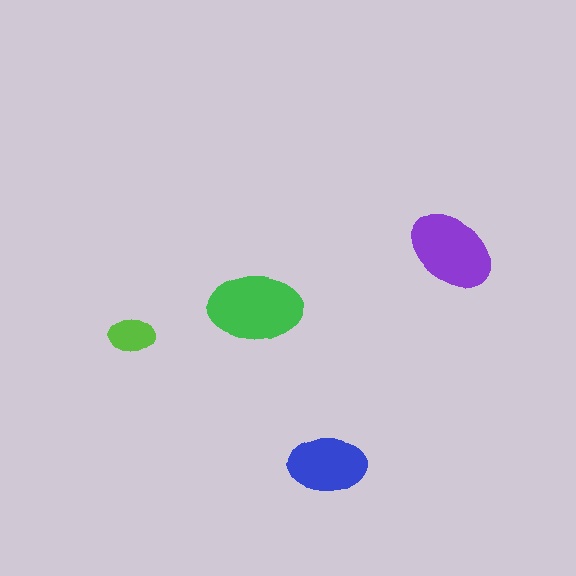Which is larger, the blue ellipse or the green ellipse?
The green one.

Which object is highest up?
The purple ellipse is topmost.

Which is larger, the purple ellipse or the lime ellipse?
The purple one.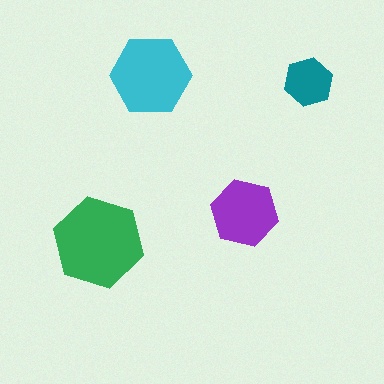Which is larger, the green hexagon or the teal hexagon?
The green one.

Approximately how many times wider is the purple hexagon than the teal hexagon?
About 1.5 times wider.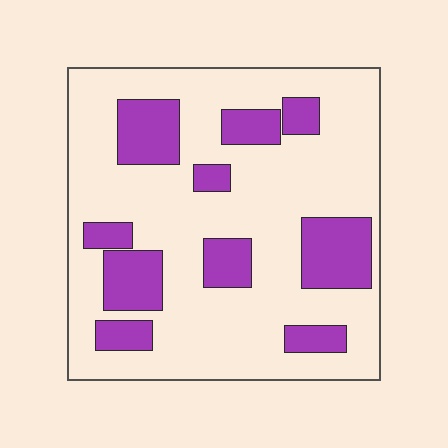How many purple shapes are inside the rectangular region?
10.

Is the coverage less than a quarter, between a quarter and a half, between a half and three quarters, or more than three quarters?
Between a quarter and a half.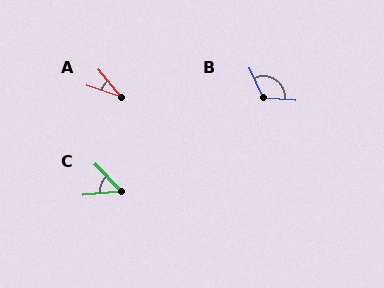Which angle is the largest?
B, at approximately 118 degrees.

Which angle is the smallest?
A, at approximately 32 degrees.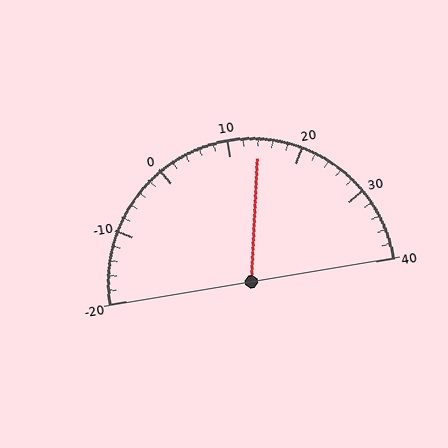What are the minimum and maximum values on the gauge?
The gauge ranges from -20 to 40.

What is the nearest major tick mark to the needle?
The nearest major tick mark is 10.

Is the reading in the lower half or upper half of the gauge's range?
The reading is in the upper half of the range (-20 to 40).